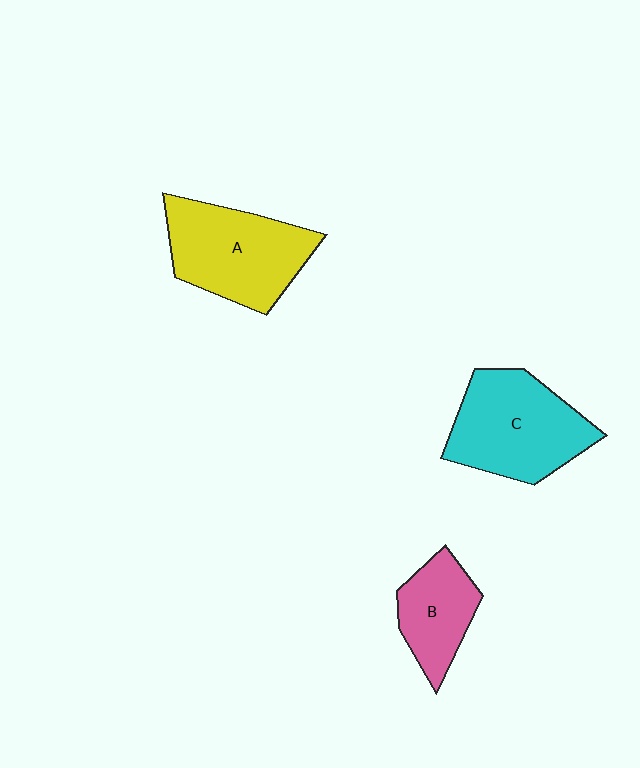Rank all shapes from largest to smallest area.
From largest to smallest: C (cyan), A (yellow), B (pink).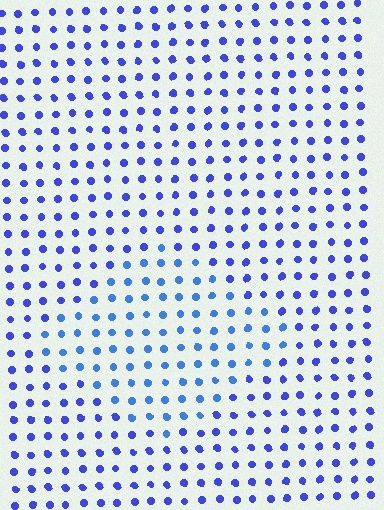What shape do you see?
I see a diamond.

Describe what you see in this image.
The image is filled with small blue elements in a uniform arrangement. A diamond-shaped region is visible where the elements are tinted to a slightly different hue, forming a subtle color boundary.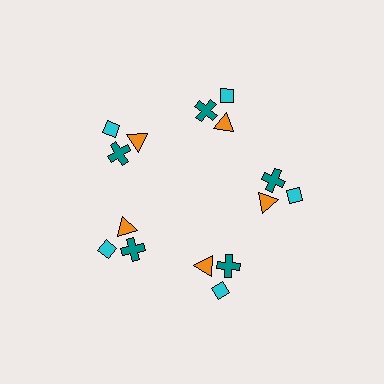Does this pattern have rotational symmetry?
Yes, this pattern has 5-fold rotational symmetry. It looks the same after rotating 72 degrees around the center.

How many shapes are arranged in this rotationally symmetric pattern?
There are 15 shapes, arranged in 5 groups of 3.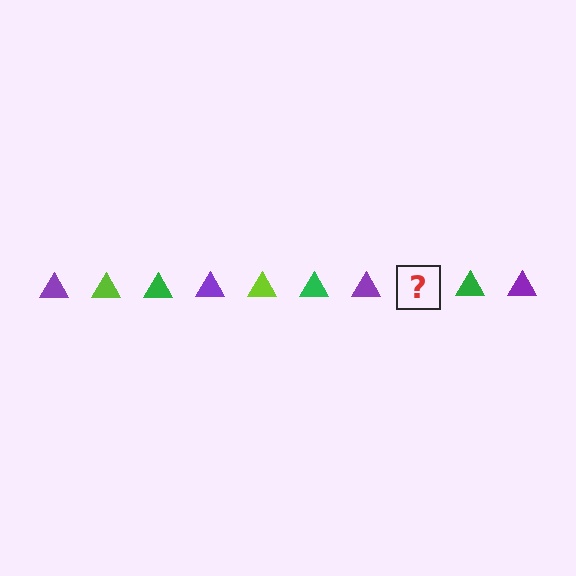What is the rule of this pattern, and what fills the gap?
The rule is that the pattern cycles through purple, lime, green triangles. The gap should be filled with a lime triangle.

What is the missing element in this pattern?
The missing element is a lime triangle.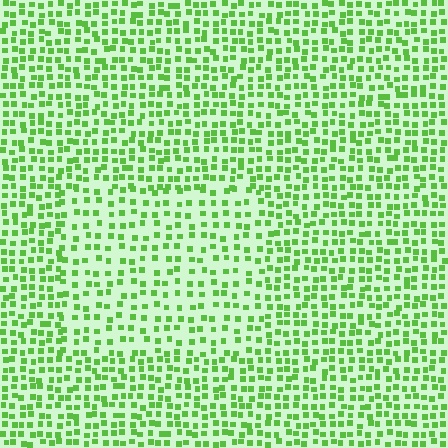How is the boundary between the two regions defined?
The boundary is defined by a change in element density (approximately 1.6x ratio). All elements are the same color, size, and shape.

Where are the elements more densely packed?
The elements are more densely packed outside the rectangle boundary.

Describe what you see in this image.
The image contains small lime elements arranged at two different densities. A rectangle-shaped region is visible where the elements are less densely packed than the surrounding area.